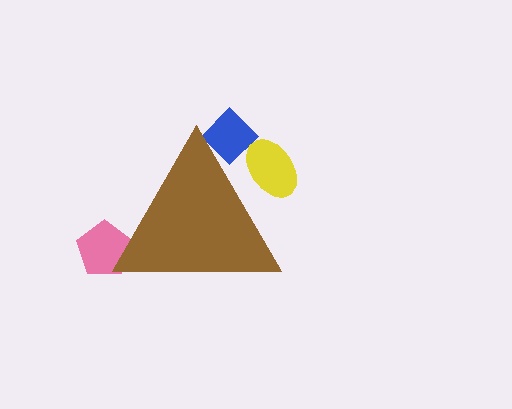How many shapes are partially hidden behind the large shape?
3 shapes are partially hidden.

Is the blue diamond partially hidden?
Yes, the blue diamond is partially hidden behind the brown triangle.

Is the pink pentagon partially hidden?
Yes, the pink pentagon is partially hidden behind the brown triangle.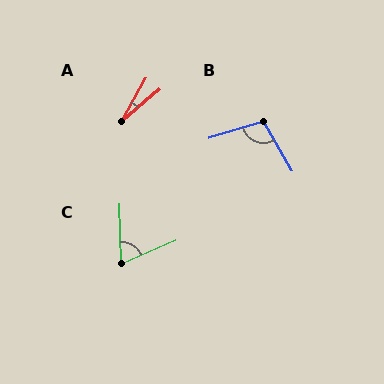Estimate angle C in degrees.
Approximately 68 degrees.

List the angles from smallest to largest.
A (20°), C (68°), B (103°).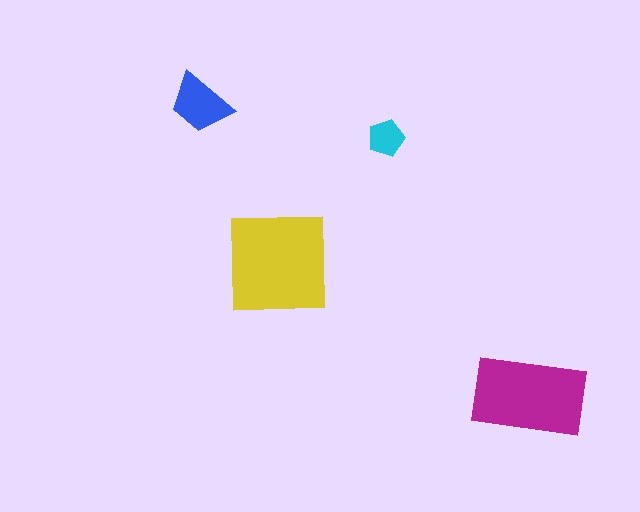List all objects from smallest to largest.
The cyan pentagon, the blue trapezoid, the magenta rectangle, the yellow square.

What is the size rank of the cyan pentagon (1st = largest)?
4th.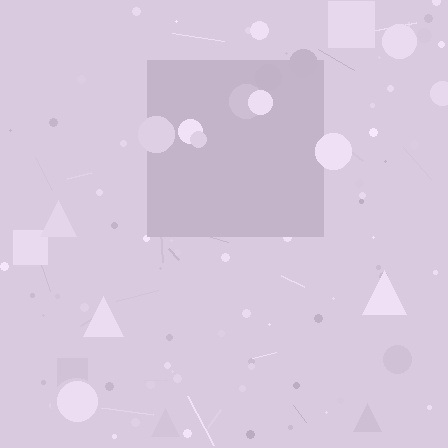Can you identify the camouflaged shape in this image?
The camouflaged shape is a square.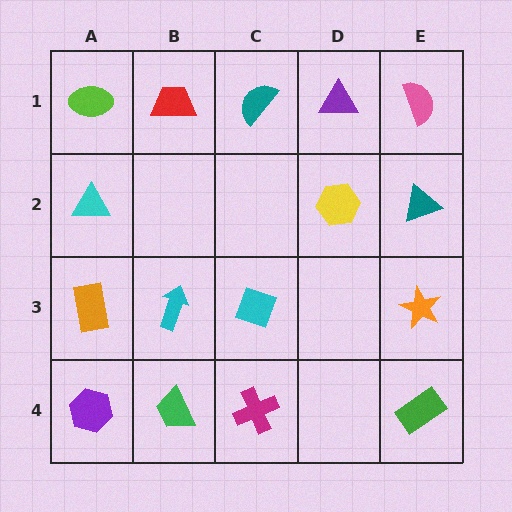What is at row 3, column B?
A cyan arrow.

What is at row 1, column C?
A teal semicircle.